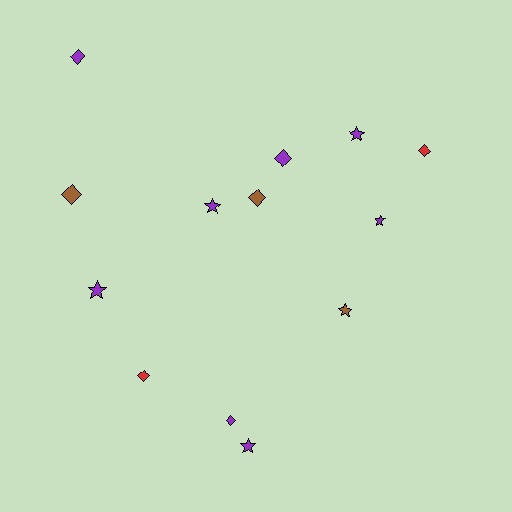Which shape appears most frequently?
Diamond, with 7 objects.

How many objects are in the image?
There are 13 objects.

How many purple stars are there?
There are 5 purple stars.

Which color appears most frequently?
Purple, with 8 objects.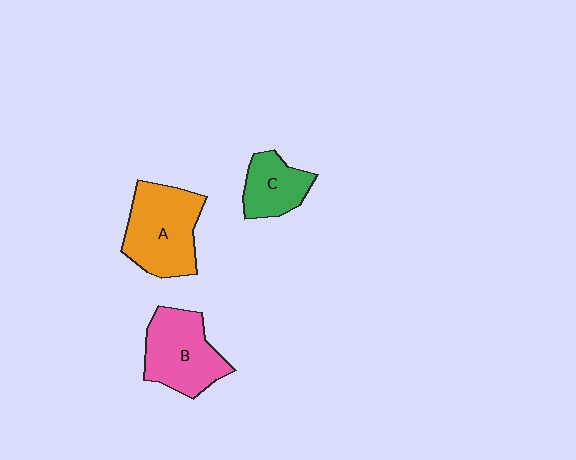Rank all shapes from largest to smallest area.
From largest to smallest: A (orange), B (pink), C (green).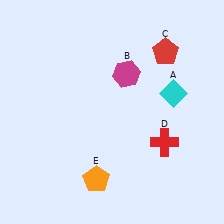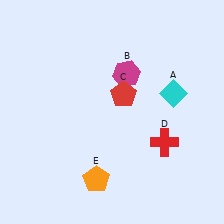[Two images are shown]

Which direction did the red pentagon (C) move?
The red pentagon (C) moved down.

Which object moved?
The red pentagon (C) moved down.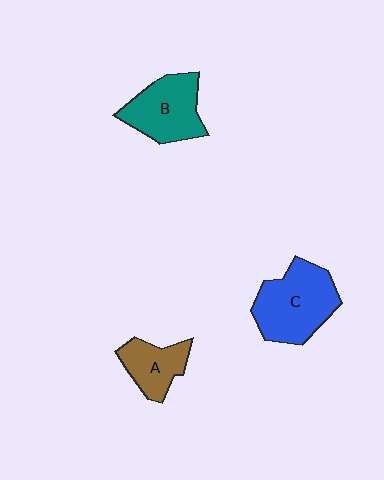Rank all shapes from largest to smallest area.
From largest to smallest: C (blue), B (teal), A (brown).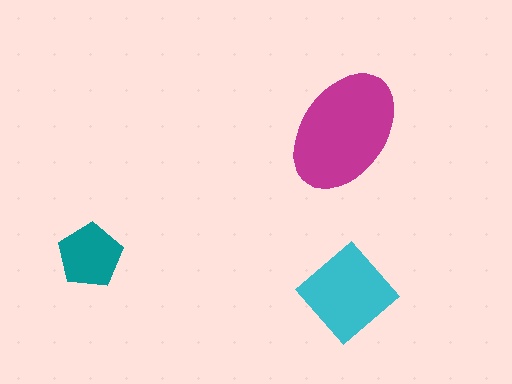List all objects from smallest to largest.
The teal pentagon, the cyan diamond, the magenta ellipse.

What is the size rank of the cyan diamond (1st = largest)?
2nd.